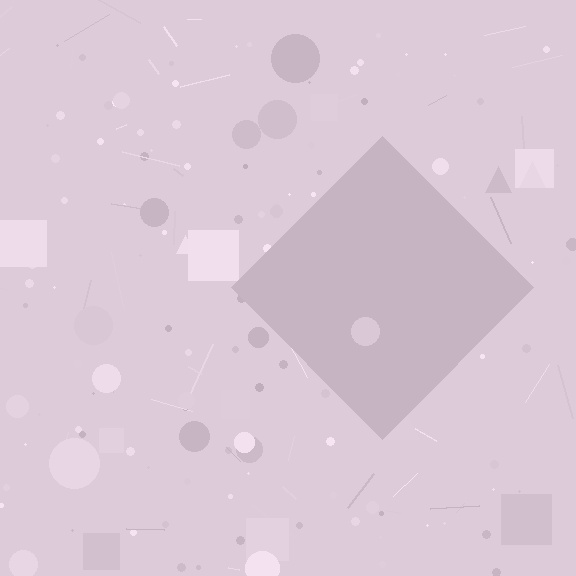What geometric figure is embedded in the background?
A diamond is embedded in the background.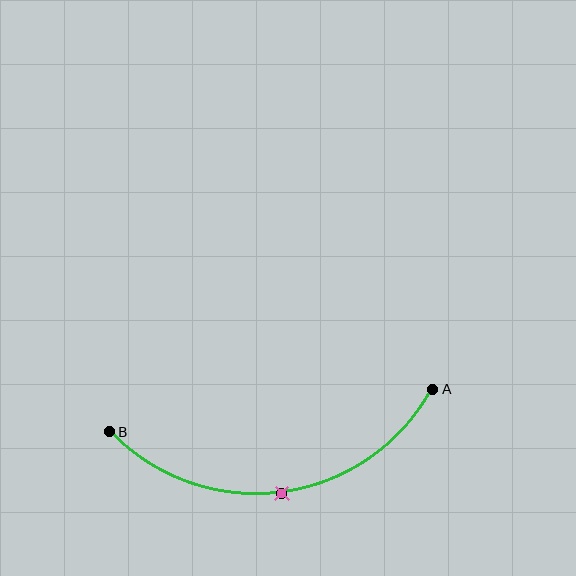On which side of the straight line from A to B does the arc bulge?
The arc bulges below the straight line connecting A and B.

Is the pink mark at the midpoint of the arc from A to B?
Yes. The pink mark lies on the arc at equal arc-length from both A and B — it is the arc midpoint.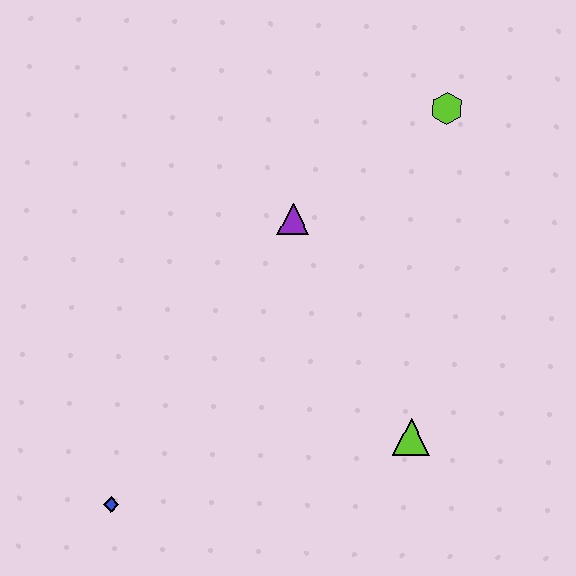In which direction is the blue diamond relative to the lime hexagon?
The blue diamond is below the lime hexagon.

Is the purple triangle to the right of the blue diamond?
Yes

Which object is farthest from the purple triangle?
The blue diamond is farthest from the purple triangle.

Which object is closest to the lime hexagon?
The purple triangle is closest to the lime hexagon.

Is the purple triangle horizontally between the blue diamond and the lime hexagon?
Yes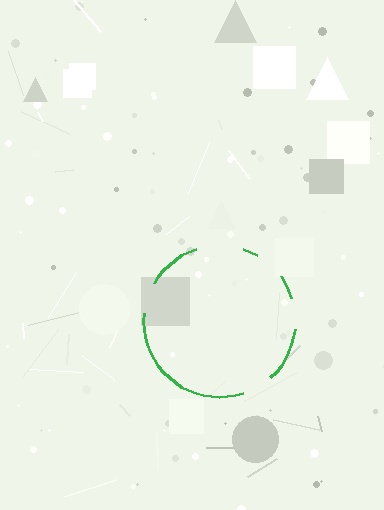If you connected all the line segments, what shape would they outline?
They would outline a circle.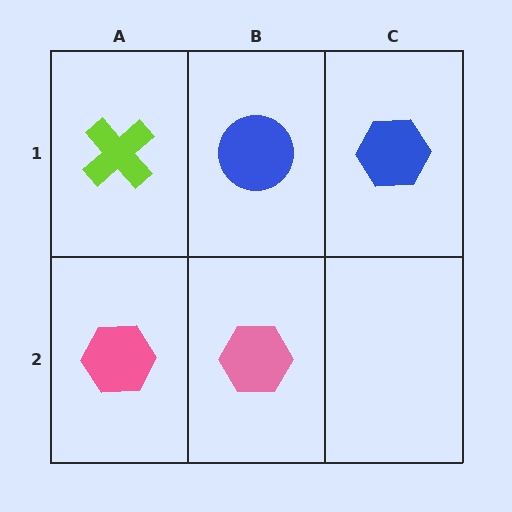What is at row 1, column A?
A lime cross.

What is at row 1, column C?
A blue hexagon.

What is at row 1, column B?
A blue circle.